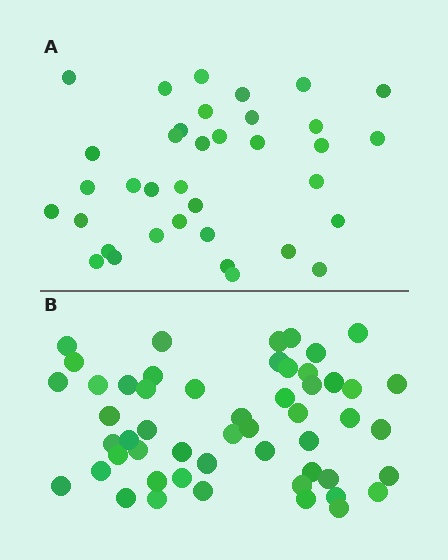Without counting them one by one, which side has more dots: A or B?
Region B (the bottom region) has more dots.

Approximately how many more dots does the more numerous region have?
Region B has approximately 15 more dots than region A.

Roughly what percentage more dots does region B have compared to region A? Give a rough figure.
About 45% more.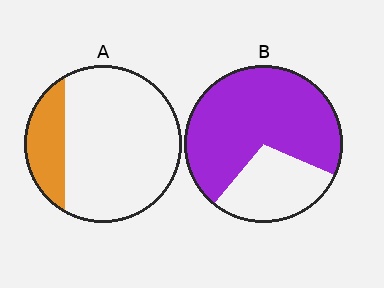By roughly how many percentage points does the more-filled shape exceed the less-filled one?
By roughly 50 percentage points (B over A).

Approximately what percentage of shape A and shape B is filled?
A is approximately 20% and B is approximately 70%.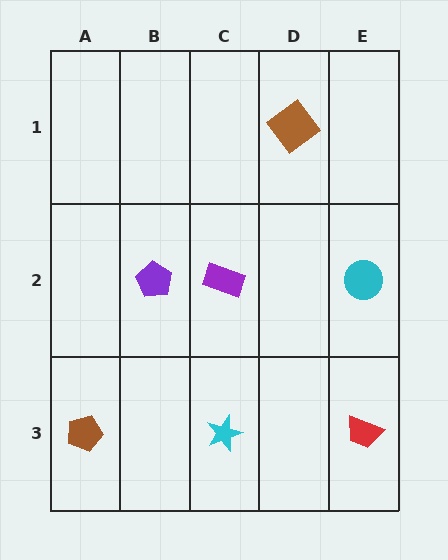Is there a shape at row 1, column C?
No, that cell is empty.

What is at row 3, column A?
A brown pentagon.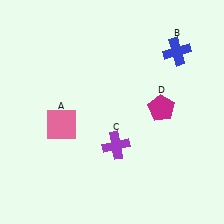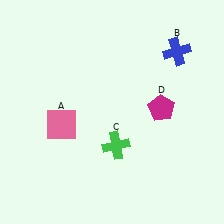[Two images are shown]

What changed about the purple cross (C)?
In Image 1, C is purple. In Image 2, it changed to green.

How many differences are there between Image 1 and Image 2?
There is 1 difference between the two images.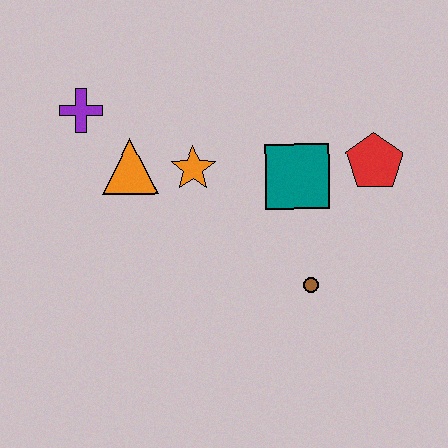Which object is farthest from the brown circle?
The purple cross is farthest from the brown circle.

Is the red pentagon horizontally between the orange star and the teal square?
No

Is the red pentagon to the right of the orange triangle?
Yes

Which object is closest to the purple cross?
The orange triangle is closest to the purple cross.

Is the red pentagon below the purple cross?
Yes